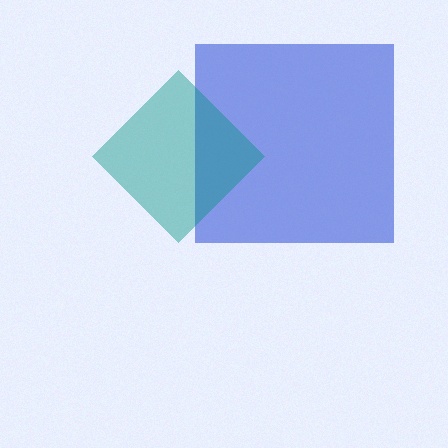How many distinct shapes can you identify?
There are 2 distinct shapes: a blue square, a teal diamond.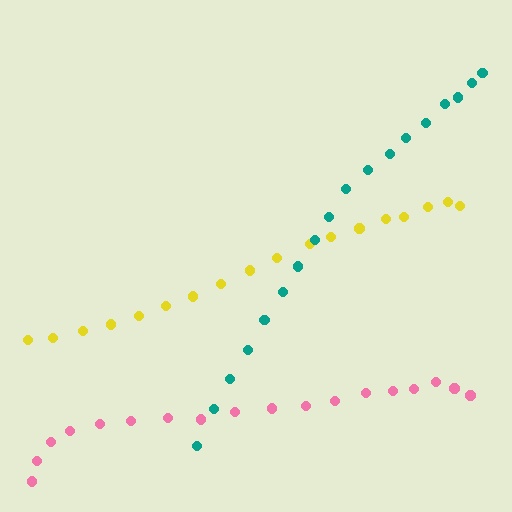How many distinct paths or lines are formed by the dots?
There are 3 distinct paths.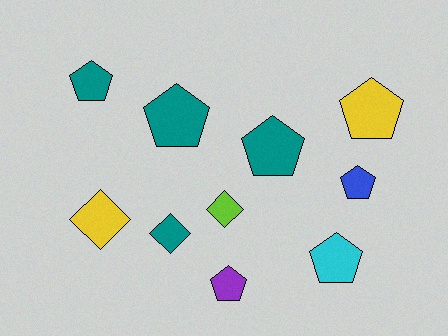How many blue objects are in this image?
There is 1 blue object.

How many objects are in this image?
There are 10 objects.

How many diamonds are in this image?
There are 3 diamonds.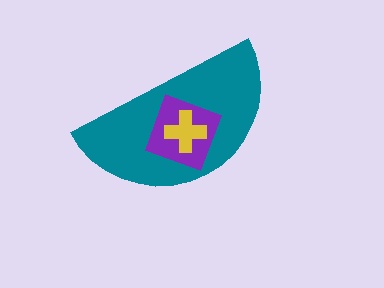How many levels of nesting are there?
3.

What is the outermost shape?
The teal semicircle.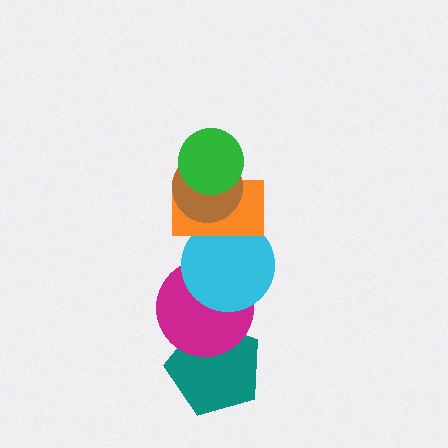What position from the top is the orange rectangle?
The orange rectangle is 3rd from the top.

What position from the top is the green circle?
The green circle is 1st from the top.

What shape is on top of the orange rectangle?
The brown circle is on top of the orange rectangle.